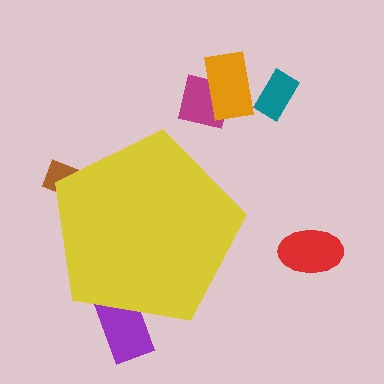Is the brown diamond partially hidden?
Yes, the brown diamond is partially hidden behind the yellow pentagon.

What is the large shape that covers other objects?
A yellow pentagon.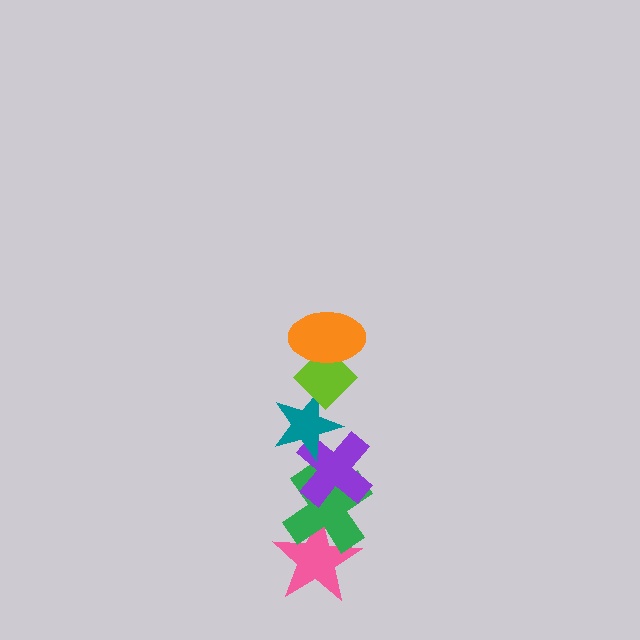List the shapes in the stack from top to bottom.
From top to bottom: the orange ellipse, the lime diamond, the teal star, the purple cross, the green cross, the pink star.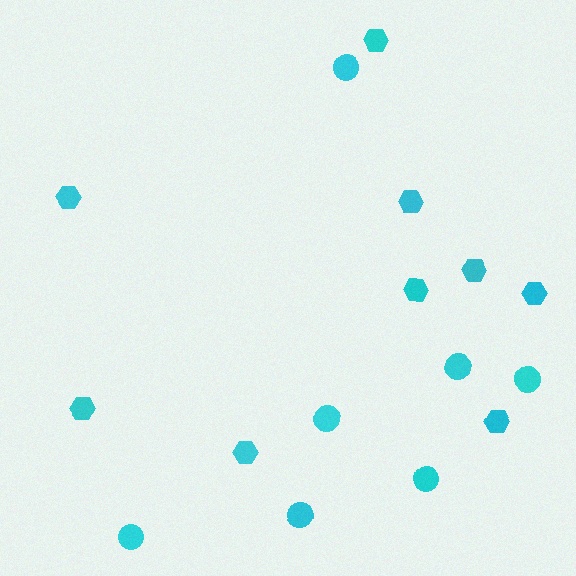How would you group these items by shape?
There are 2 groups: one group of circles (7) and one group of hexagons (9).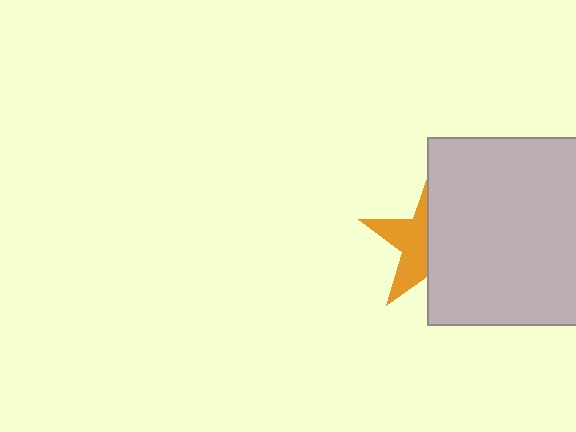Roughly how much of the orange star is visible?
A small part of it is visible (roughly 44%).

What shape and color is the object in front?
The object in front is a light gray square.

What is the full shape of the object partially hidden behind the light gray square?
The partially hidden object is an orange star.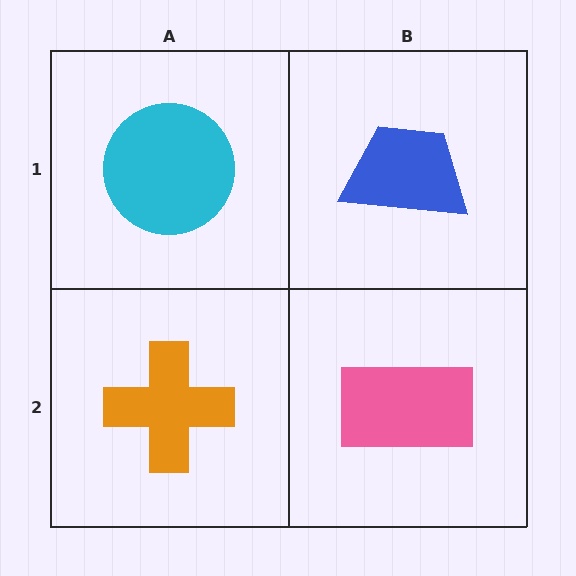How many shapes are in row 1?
2 shapes.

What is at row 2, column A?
An orange cross.